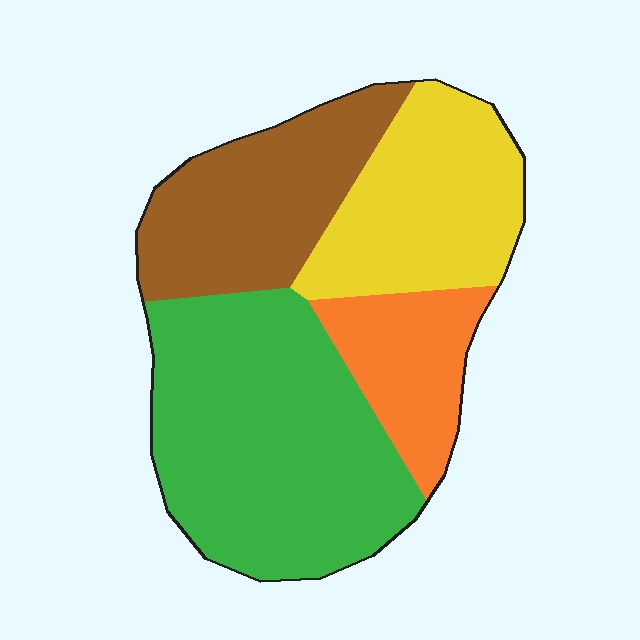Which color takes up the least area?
Orange, at roughly 15%.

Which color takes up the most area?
Green, at roughly 40%.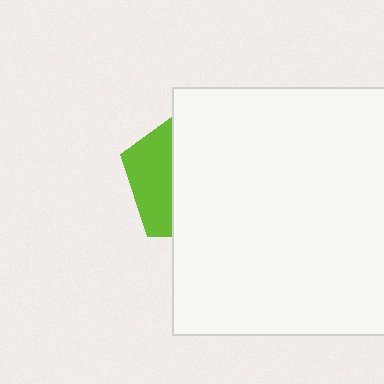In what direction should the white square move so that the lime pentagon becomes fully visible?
The white square should move right. That is the shortest direction to clear the overlap and leave the lime pentagon fully visible.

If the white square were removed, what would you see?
You would see the complete lime pentagon.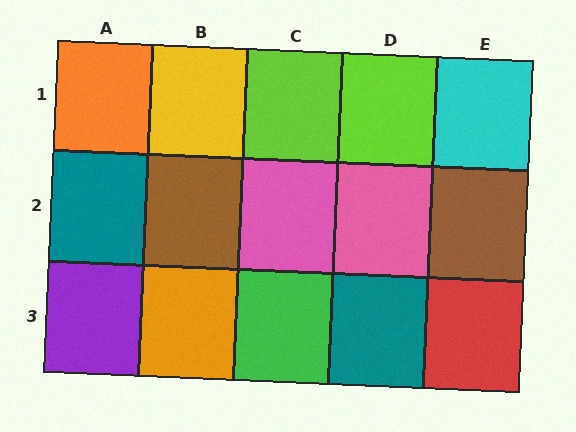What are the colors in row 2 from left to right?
Teal, brown, pink, pink, brown.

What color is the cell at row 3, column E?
Red.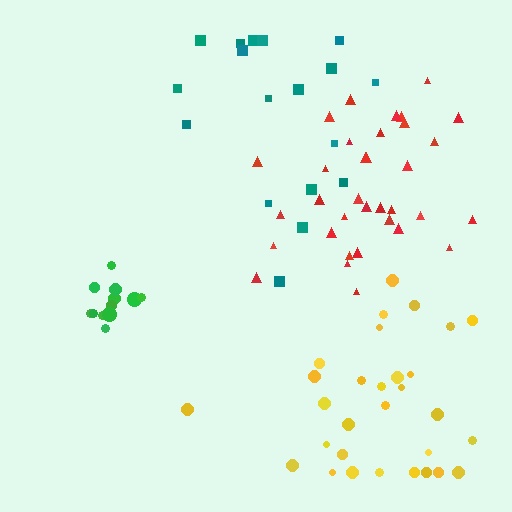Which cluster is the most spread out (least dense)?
Teal.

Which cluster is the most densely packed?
Green.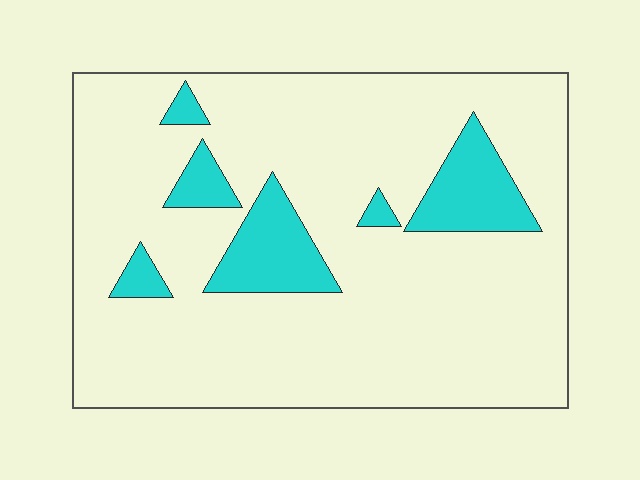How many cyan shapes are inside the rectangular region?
6.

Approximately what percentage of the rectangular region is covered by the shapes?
Approximately 15%.